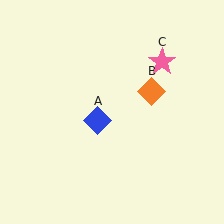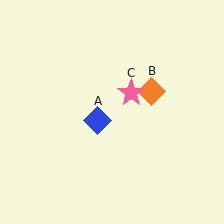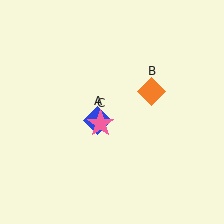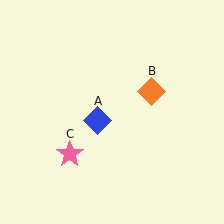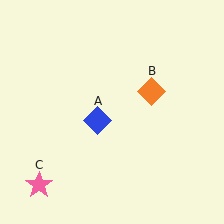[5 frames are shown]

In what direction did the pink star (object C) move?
The pink star (object C) moved down and to the left.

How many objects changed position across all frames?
1 object changed position: pink star (object C).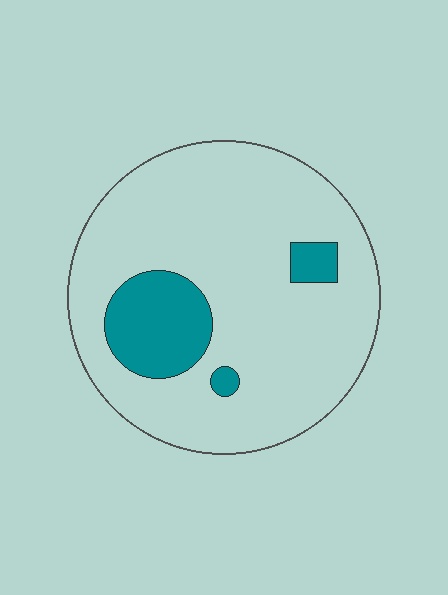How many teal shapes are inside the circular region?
3.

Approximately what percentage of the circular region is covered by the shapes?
Approximately 15%.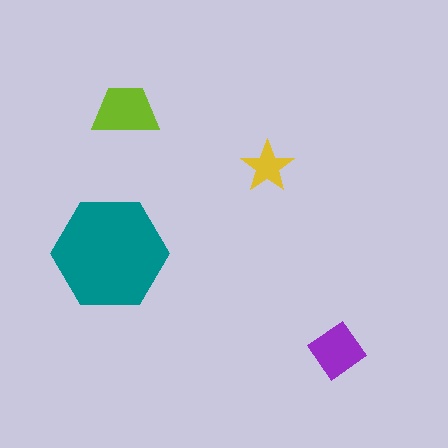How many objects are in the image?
There are 4 objects in the image.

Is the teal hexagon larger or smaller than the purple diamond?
Larger.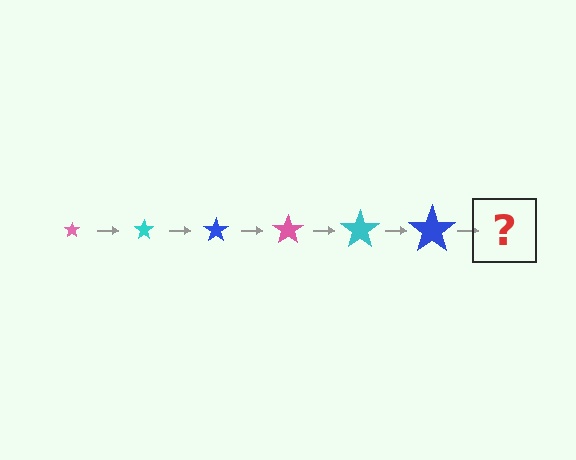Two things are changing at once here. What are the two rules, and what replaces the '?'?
The two rules are that the star grows larger each step and the color cycles through pink, cyan, and blue. The '?' should be a pink star, larger than the previous one.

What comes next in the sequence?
The next element should be a pink star, larger than the previous one.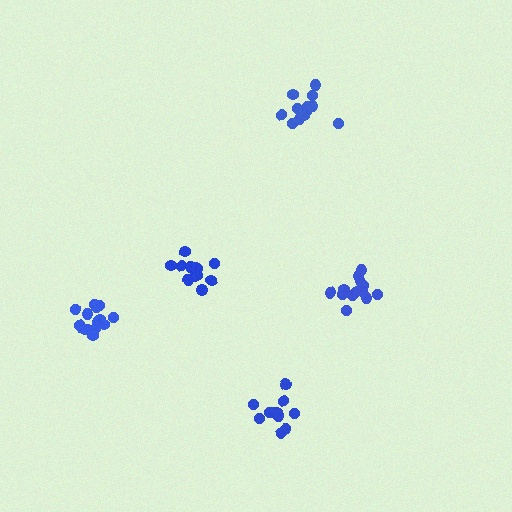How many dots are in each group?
Group 1: 14 dots, Group 2: 12 dots, Group 3: 12 dots, Group 4: 11 dots, Group 5: 14 dots (63 total).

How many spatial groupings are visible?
There are 5 spatial groupings.